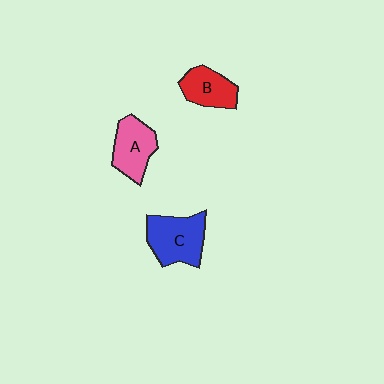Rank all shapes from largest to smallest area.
From largest to smallest: C (blue), A (pink), B (red).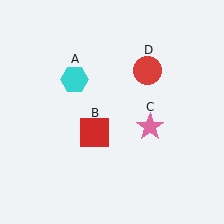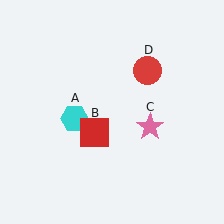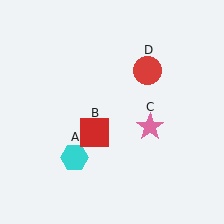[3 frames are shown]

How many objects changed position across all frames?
1 object changed position: cyan hexagon (object A).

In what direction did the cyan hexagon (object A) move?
The cyan hexagon (object A) moved down.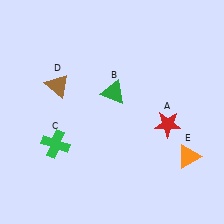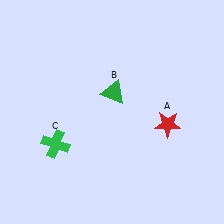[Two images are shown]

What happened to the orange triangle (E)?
The orange triangle (E) was removed in Image 2. It was in the bottom-right area of Image 1.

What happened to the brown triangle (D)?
The brown triangle (D) was removed in Image 2. It was in the top-left area of Image 1.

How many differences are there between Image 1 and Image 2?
There are 2 differences between the two images.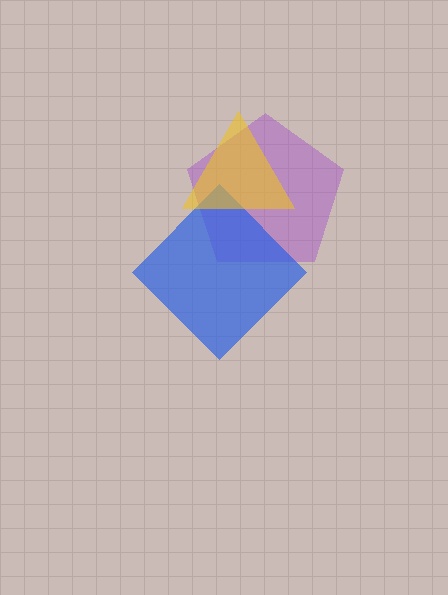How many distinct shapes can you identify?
There are 3 distinct shapes: a purple pentagon, a blue diamond, a yellow triangle.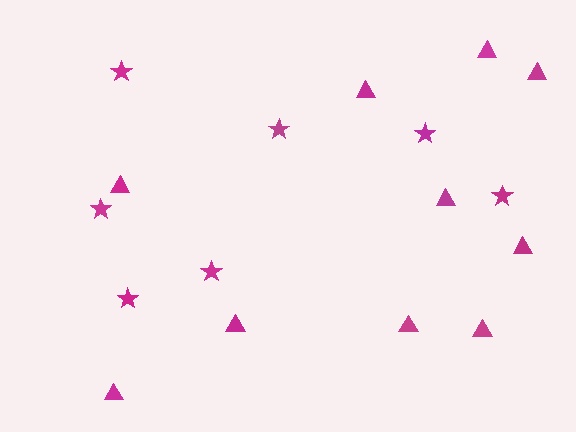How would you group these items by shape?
There are 2 groups: one group of triangles (10) and one group of stars (7).